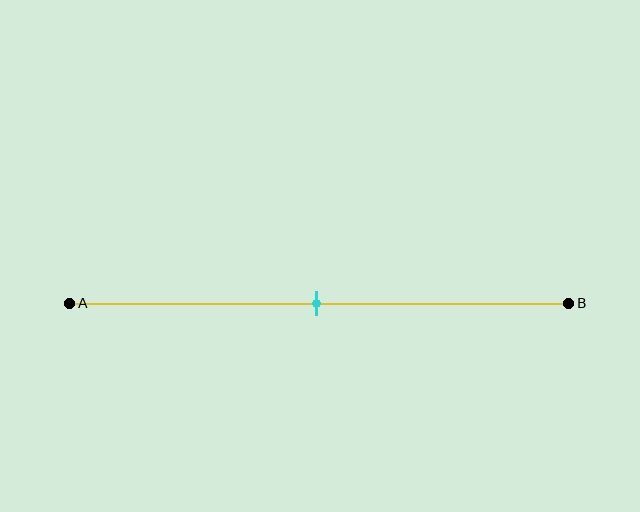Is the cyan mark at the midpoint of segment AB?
Yes, the mark is approximately at the midpoint.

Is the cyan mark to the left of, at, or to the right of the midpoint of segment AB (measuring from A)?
The cyan mark is approximately at the midpoint of segment AB.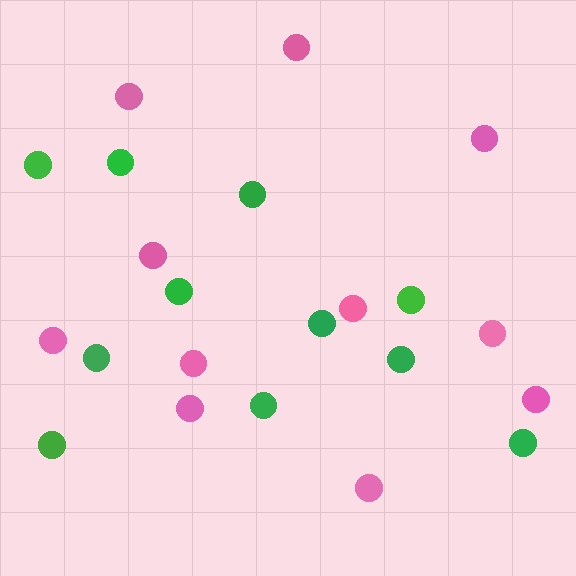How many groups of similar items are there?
There are 2 groups: one group of pink circles (11) and one group of green circles (11).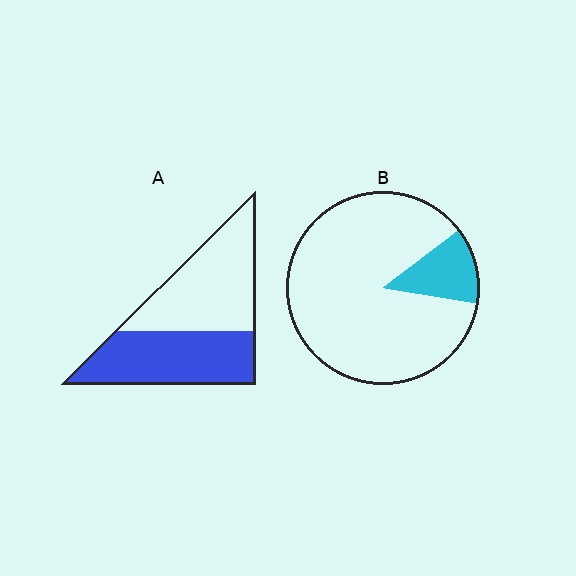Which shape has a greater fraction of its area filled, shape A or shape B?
Shape A.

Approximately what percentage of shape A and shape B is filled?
A is approximately 50% and B is approximately 15%.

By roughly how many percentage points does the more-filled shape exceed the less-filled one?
By roughly 35 percentage points (A over B).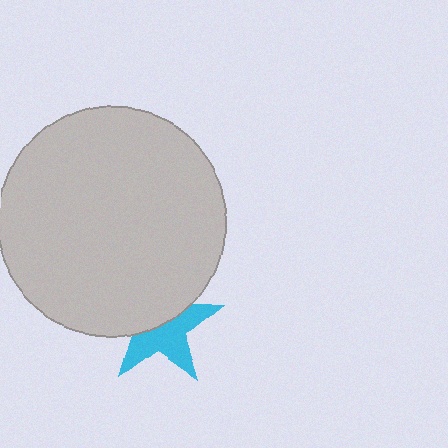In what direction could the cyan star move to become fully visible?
The cyan star could move down. That would shift it out from behind the light gray circle entirely.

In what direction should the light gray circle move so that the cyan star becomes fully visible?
The light gray circle should move up. That is the shortest direction to clear the overlap and leave the cyan star fully visible.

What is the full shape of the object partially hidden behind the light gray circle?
The partially hidden object is a cyan star.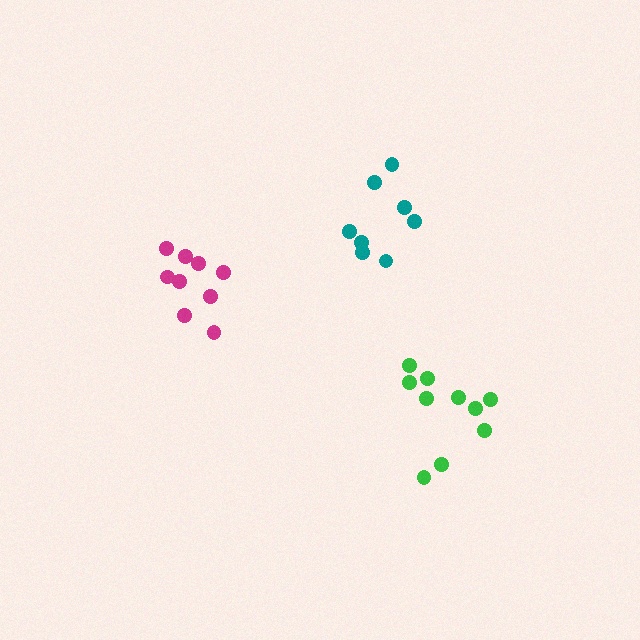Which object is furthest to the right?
The green cluster is rightmost.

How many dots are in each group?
Group 1: 10 dots, Group 2: 9 dots, Group 3: 8 dots (27 total).